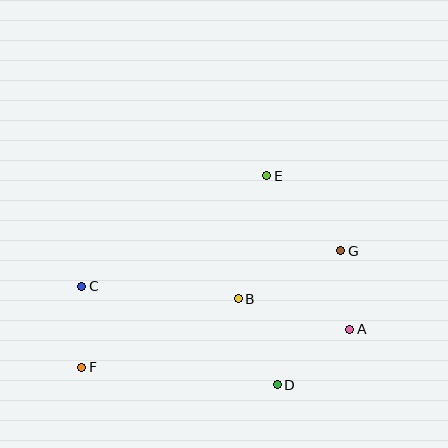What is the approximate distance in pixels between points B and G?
The distance between B and G is approximately 114 pixels.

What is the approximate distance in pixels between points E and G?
The distance between E and G is approximately 105 pixels.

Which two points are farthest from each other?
Points F and G are farthest from each other.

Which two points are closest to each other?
Points A and G are closest to each other.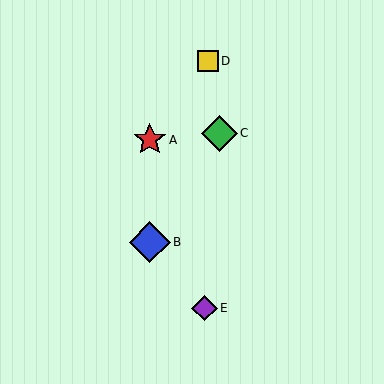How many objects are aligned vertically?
2 objects (A, B) are aligned vertically.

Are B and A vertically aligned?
Yes, both are at x≈150.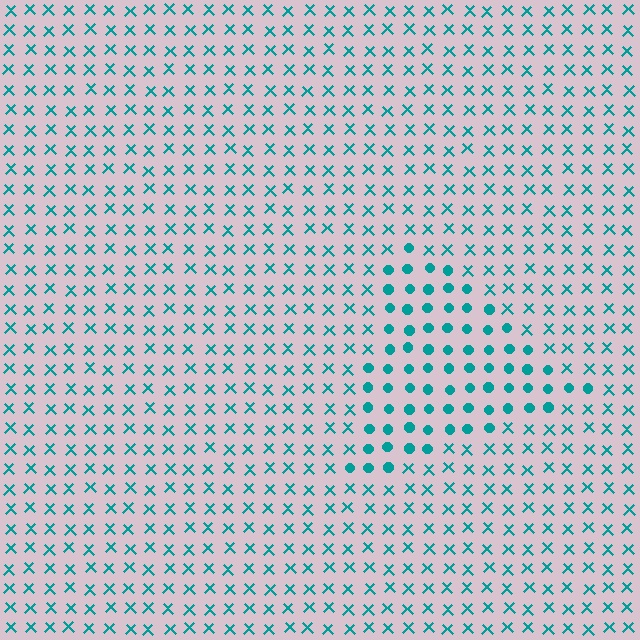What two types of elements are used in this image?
The image uses circles inside the triangle region and X marks outside it.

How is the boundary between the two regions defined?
The boundary is defined by a change in element shape: circles inside vs. X marks outside. All elements share the same color and spacing.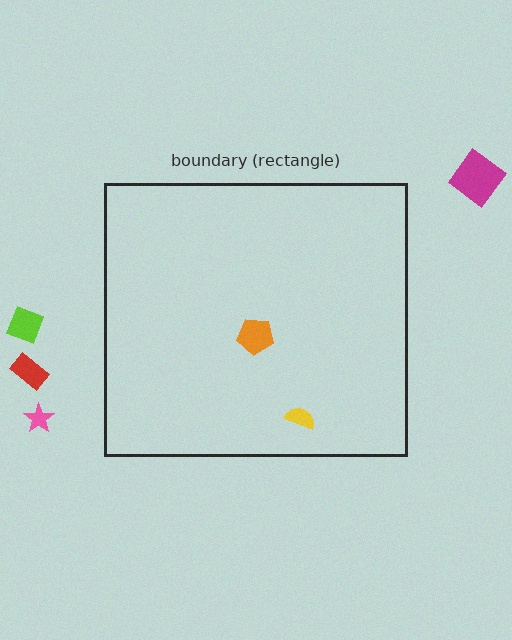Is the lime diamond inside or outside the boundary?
Outside.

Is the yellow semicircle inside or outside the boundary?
Inside.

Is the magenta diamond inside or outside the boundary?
Outside.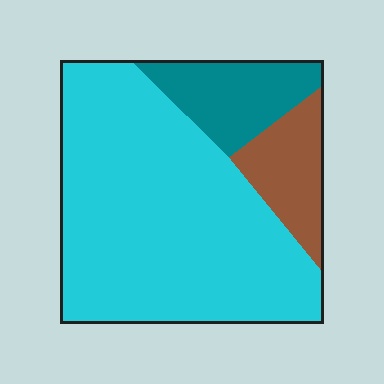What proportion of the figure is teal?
Teal takes up about one sixth (1/6) of the figure.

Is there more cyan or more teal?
Cyan.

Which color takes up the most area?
Cyan, at roughly 70%.